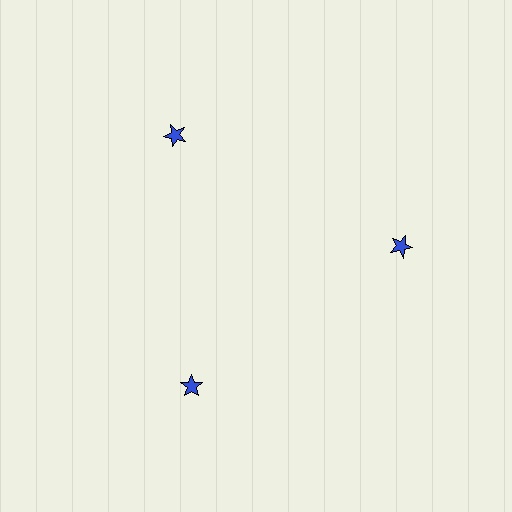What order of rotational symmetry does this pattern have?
This pattern has 3-fold rotational symmetry.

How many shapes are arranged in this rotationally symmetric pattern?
There are 3 shapes, arranged in 3 groups of 1.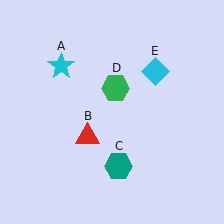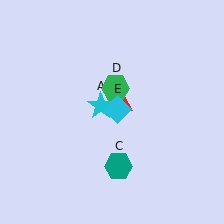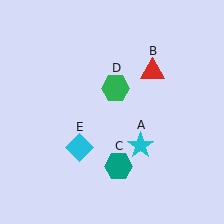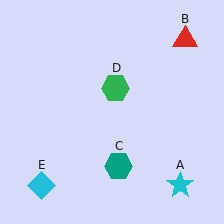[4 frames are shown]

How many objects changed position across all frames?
3 objects changed position: cyan star (object A), red triangle (object B), cyan diamond (object E).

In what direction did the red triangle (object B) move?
The red triangle (object B) moved up and to the right.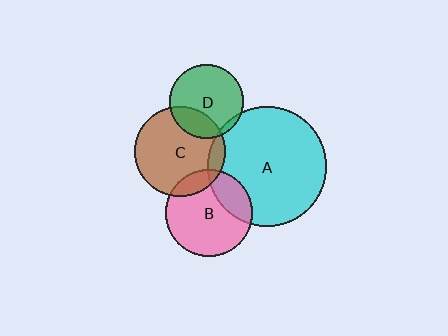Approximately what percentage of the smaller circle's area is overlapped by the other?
Approximately 25%.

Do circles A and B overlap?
Yes.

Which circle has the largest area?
Circle A (cyan).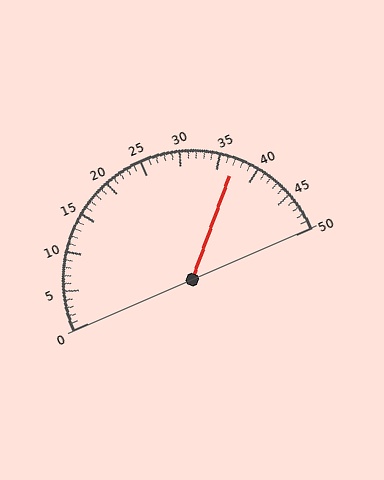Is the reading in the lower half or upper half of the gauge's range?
The reading is in the upper half of the range (0 to 50).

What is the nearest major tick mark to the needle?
The nearest major tick mark is 35.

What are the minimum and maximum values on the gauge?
The gauge ranges from 0 to 50.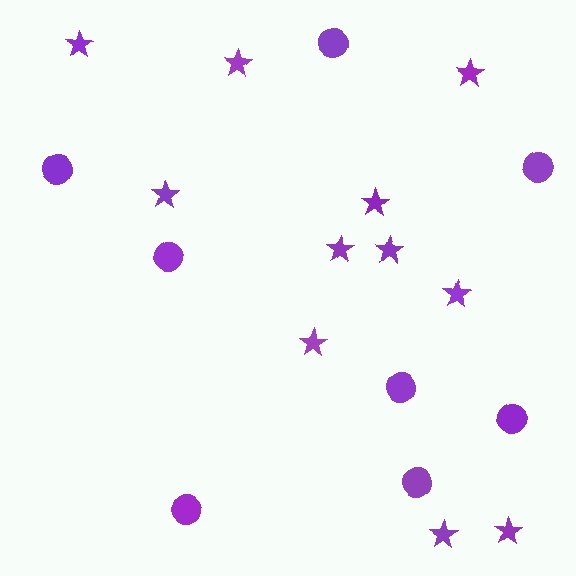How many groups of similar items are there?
There are 2 groups: one group of stars (11) and one group of circles (8).